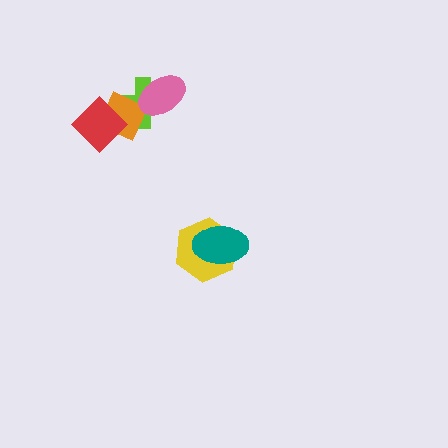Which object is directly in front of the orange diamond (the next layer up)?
The pink ellipse is directly in front of the orange diamond.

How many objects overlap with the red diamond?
1 object overlaps with the red diamond.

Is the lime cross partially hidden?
Yes, it is partially covered by another shape.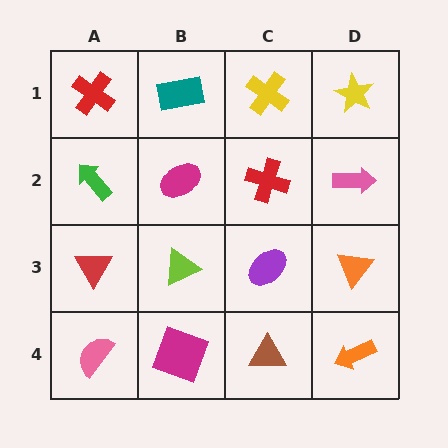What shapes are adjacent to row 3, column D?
A pink arrow (row 2, column D), an orange arrow (row 4, column D), a purple ellipse (row 3, column C).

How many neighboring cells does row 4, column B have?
3.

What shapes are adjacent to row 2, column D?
A yellow star (row 1, column D), an orange triangle (row 3, column D), a red cross (row 2, column C).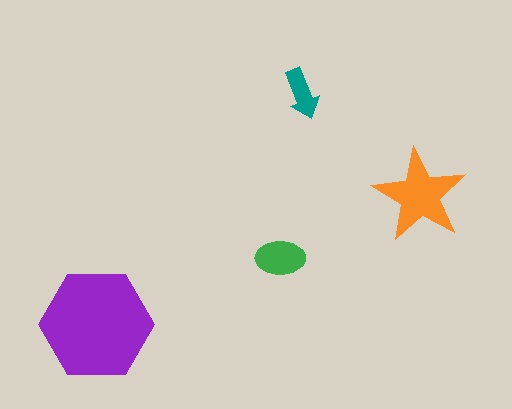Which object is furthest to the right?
The orange star is rightmost.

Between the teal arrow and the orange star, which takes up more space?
The orange star.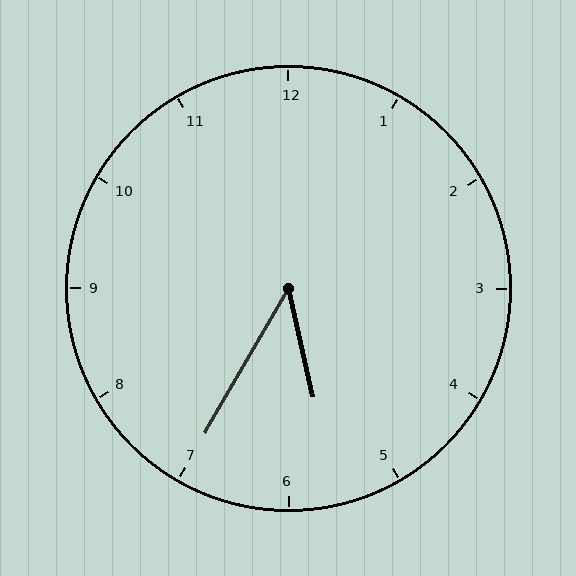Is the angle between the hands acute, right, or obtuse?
It is acute.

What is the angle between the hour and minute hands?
Approximately 42 degrees.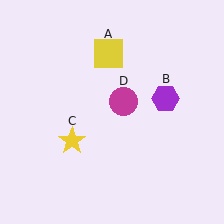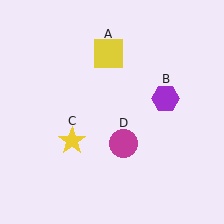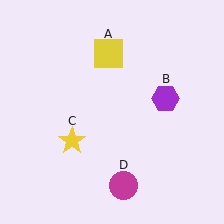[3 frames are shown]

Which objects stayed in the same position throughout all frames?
Yellow square (object A) and purple hexagon (object B) and yellow star (object C) remained stationary.